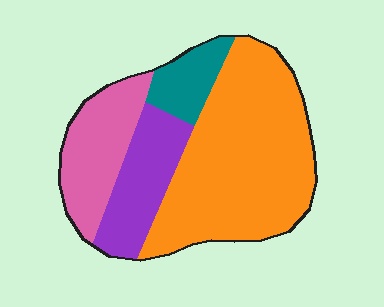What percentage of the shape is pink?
Pink takes up between a sixth and a third of the shape.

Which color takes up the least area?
Teal, at roughly 10%.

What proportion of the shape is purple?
Purple covers roughly 20% of the shape.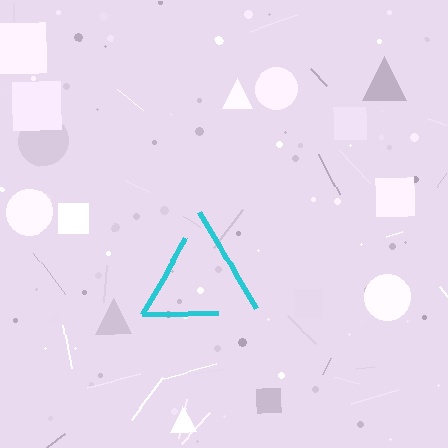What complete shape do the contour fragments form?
The contour fragments form a triangle.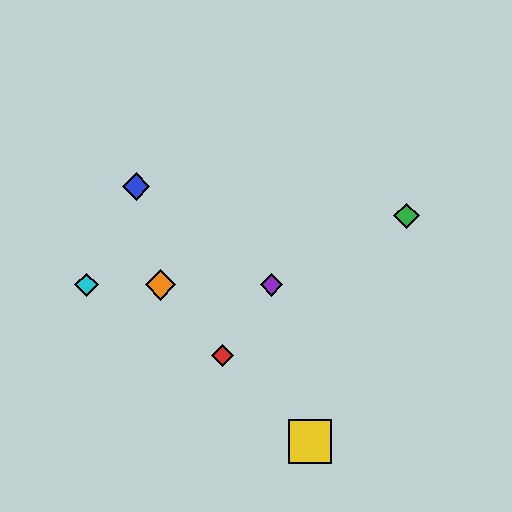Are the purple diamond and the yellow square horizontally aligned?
No, the purple diamond is at y≈285 and the yellow square is at y≈441.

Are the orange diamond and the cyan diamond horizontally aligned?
Yes, both are at y≈285.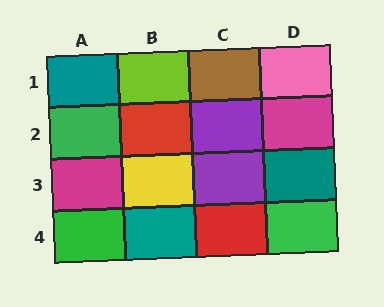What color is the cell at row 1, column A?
Teal.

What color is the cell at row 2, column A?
Green.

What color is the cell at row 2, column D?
Magenta.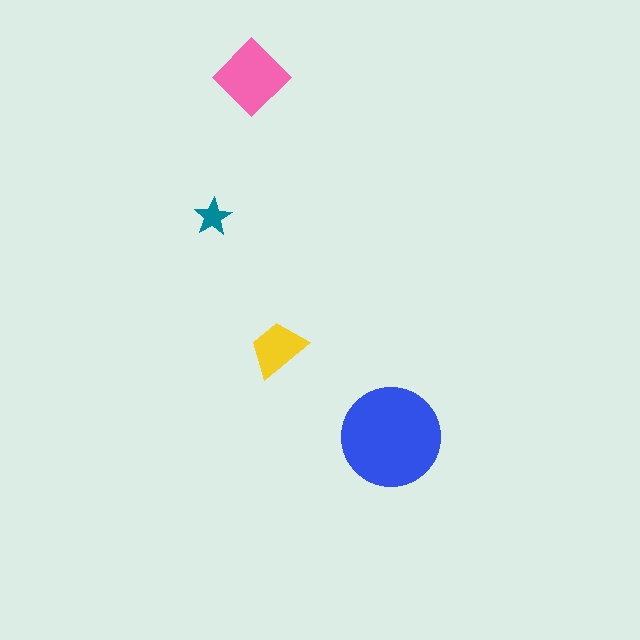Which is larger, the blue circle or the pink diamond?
The blue circle.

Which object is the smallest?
The teal star.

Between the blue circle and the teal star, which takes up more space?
The blue circle.